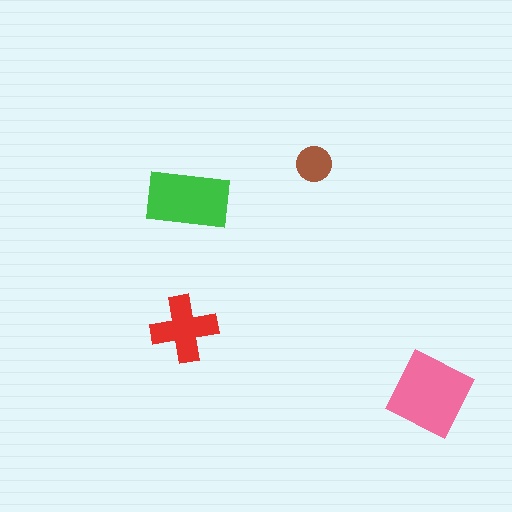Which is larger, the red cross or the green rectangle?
The green rectangle.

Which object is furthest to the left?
The red cross is leftmost.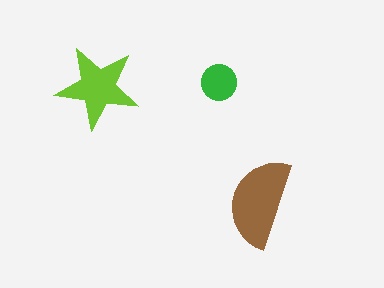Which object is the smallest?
The green circle.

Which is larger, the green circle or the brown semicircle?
The brown semicircle.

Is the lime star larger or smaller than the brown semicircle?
Smaller.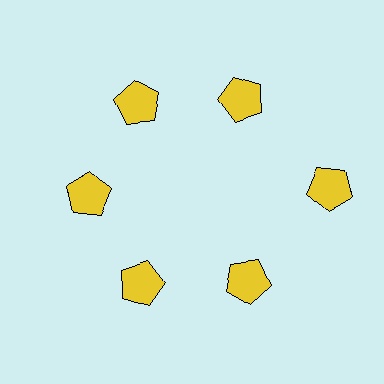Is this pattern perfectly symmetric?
No. The 6 yellow pentagons are arranged in a ring, but one element near the 3 o'clock position is pushed outward from the center, breaking the 6-fold rotational symmetry.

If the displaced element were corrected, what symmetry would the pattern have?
It would have 6-fold rotational symmetry — the pattern would map onto itself every 60 degrees.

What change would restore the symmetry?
The symmetry would be restored by moving it inward, back onto the ring so that all 6 pentagons sit at equal angles and equal distance from the center.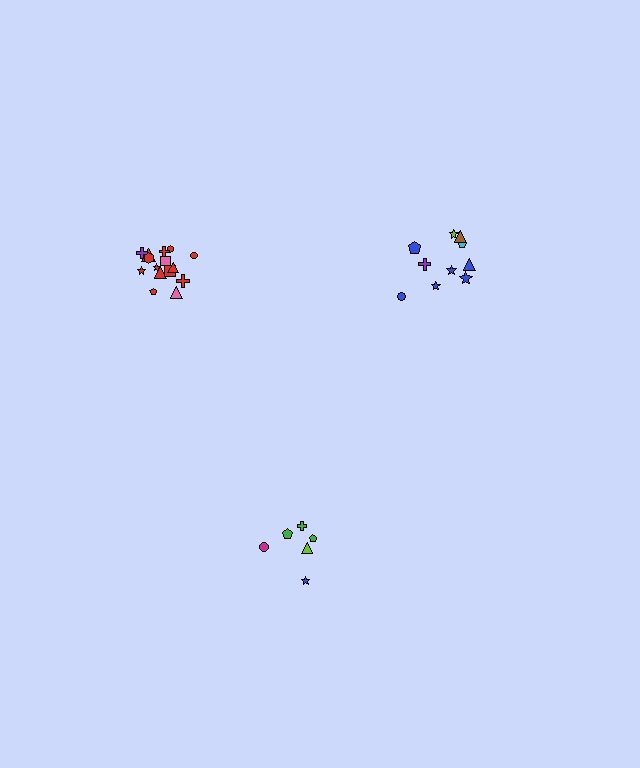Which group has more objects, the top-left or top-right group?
The top-left group.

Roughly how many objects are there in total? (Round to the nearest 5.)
Roughly 30 objects in total.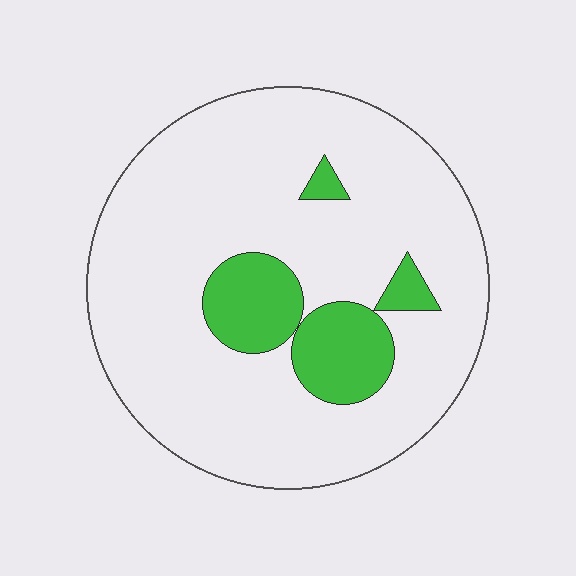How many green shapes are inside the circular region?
4.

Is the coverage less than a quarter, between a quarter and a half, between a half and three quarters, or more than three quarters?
Less than a quarter.